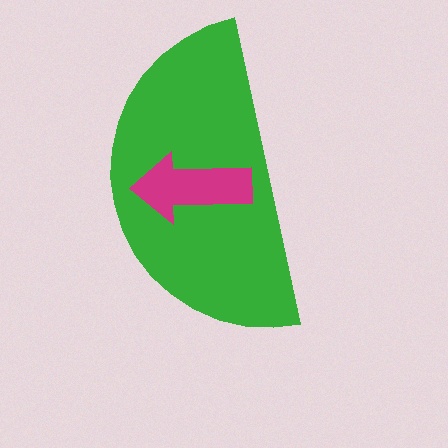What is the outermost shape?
The green semicircle.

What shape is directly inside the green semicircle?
The magenta arrow.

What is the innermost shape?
The magenta arrow.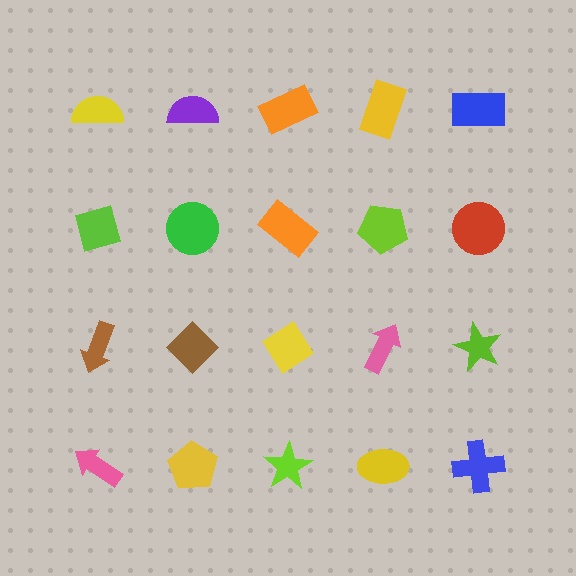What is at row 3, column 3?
A yellow diamond.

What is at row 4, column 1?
A pink arrow.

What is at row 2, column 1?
A lime square.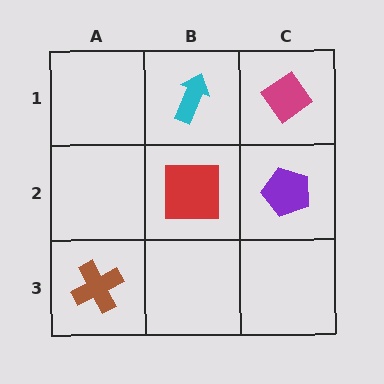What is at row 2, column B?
A red square.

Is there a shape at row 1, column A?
No, that cell is empty.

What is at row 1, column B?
A cyan arrow.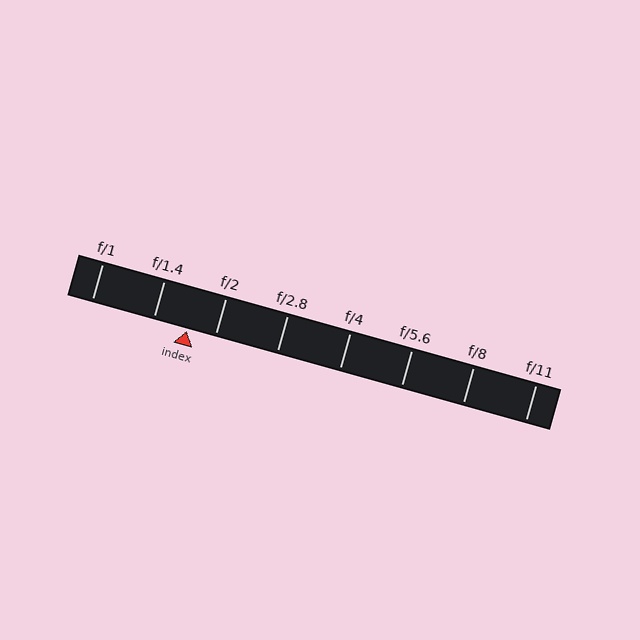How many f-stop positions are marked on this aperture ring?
There are 8 f-stop positions marked.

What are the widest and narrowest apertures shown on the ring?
The widest aperture shown is f/1 and the narrowest is f/11.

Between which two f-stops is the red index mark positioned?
The index mark is between f/1.4 and f/2.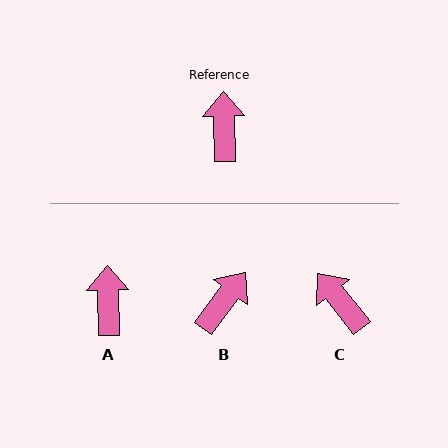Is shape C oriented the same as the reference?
No, it is off by about 37 degrees.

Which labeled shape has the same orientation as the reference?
A.